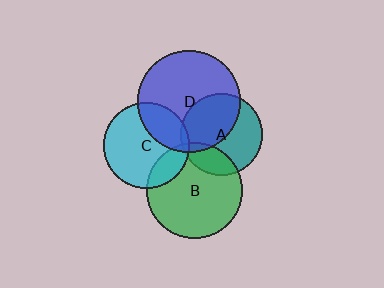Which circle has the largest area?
Circle D (blue).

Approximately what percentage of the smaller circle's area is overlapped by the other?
Approximately 20%.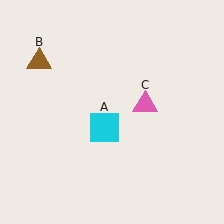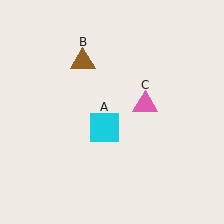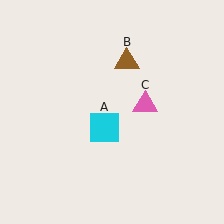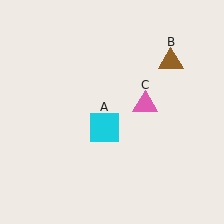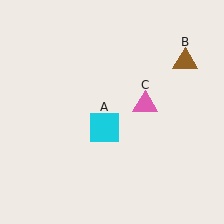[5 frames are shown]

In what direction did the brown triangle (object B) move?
The brown triangle (object B) moved right.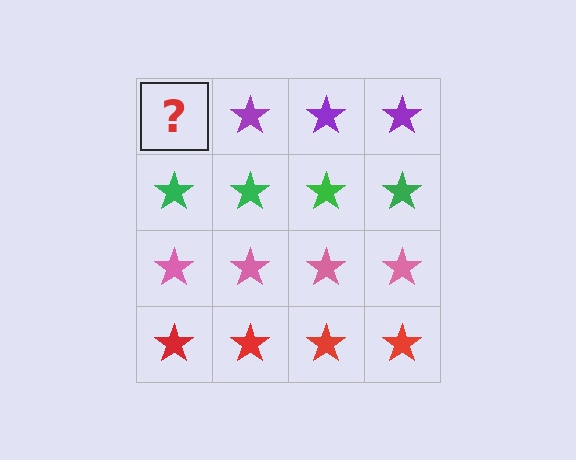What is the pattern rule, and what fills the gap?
The rule is that each row has a consistent color. The gap should be filled with a purple star.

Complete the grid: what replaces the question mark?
The question mark should be replaced with a purple star.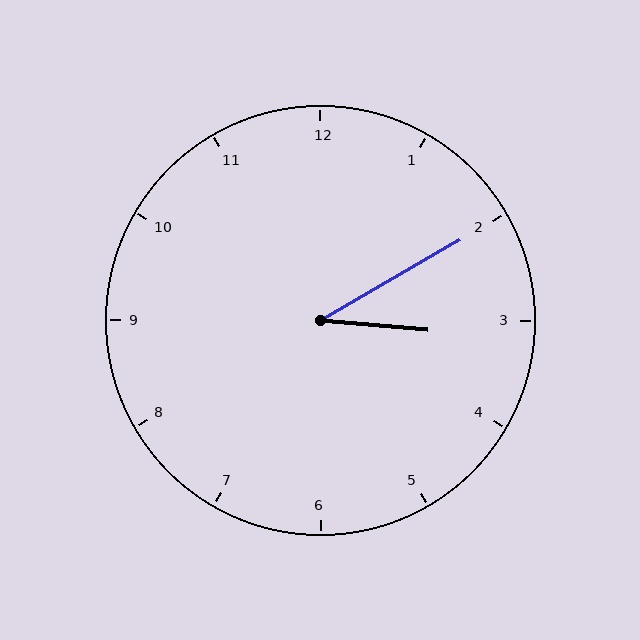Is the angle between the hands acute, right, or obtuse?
It is acute.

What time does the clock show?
3:10.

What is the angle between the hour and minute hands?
Approximately 35 degrees.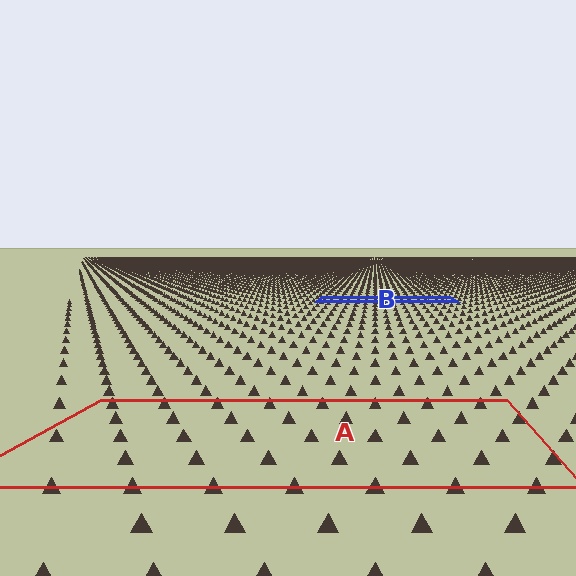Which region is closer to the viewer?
Region A is closer. The texture elements there are larger and more spread out.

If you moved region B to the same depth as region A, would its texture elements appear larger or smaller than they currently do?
They would appear larger. At a closer depth, the same texture elements are projected at a bigger on-screen size.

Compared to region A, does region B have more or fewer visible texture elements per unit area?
Region B has more texture elements per unit area — they are packed more densely because it is farther away.